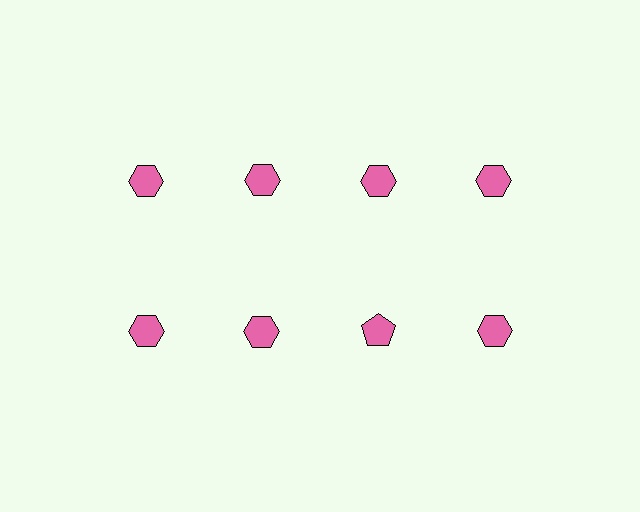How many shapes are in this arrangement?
There are 8 shapes arranged in a grid pattern.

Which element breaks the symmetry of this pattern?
The pink pentagon in the second row, center column breaks the symmetry. All other shapes are pink hexagons.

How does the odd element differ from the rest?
It has a different shape: pentagon instead of hexagon.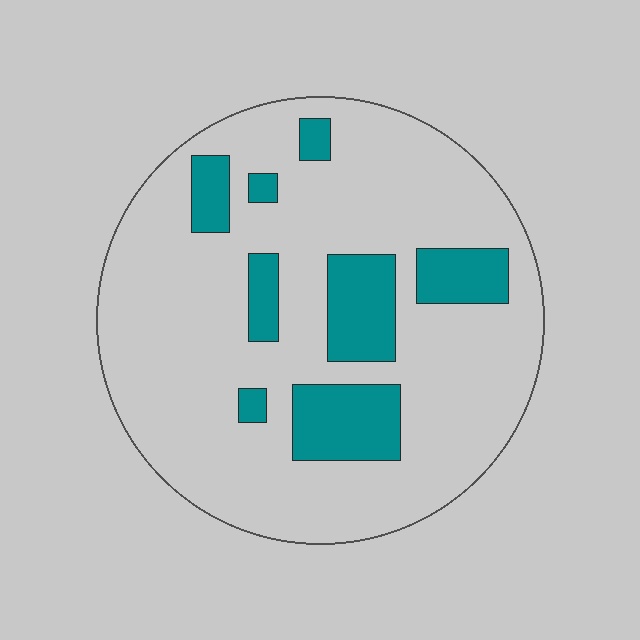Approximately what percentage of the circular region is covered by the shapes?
Approximately 20%.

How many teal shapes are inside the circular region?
8.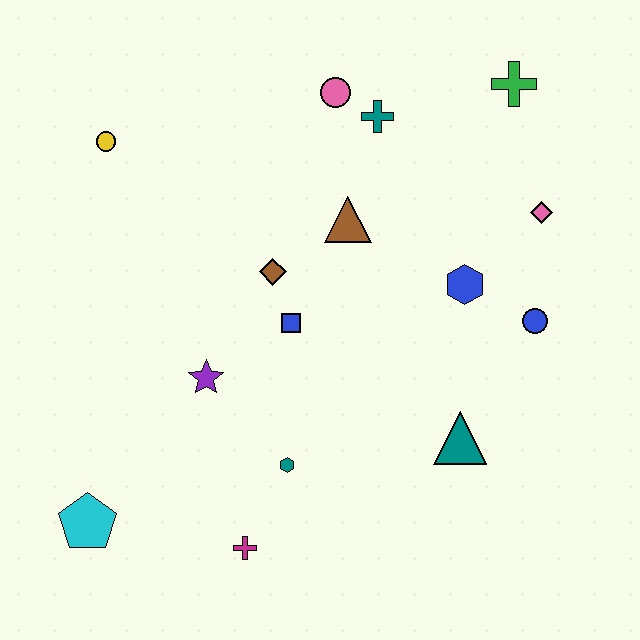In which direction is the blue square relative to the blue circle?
The blue square is to the left of the blue circle.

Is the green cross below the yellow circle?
No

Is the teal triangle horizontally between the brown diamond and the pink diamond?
Yes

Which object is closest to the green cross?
The pink diamond is closest to the green cross.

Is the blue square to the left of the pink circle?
Yes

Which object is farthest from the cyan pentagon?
The green cross is farthest from the cyan pentagon.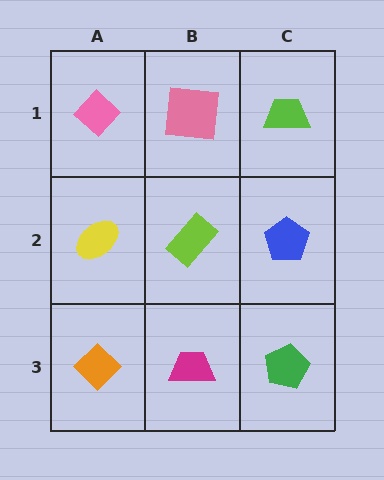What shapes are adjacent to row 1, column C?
A blue pentagon (row 2, column C), a pink square (row 1, column B).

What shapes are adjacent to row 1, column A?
A yellow ellipse (row 2, column A), a pink square (row 1, column B).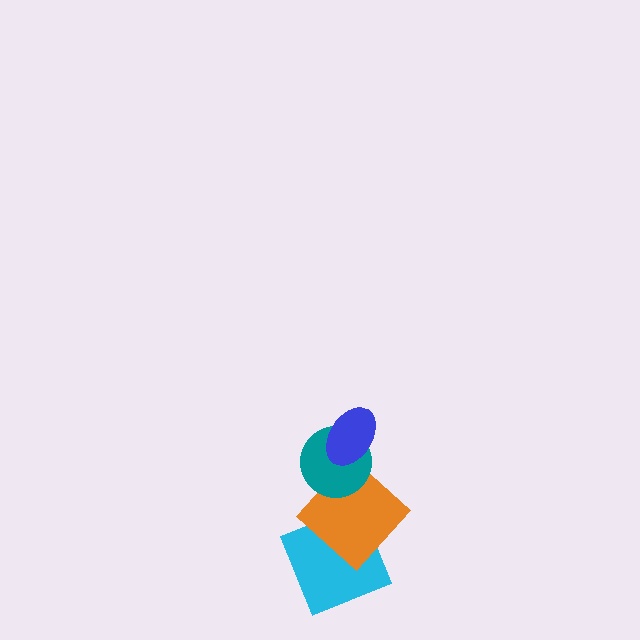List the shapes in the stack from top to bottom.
From top to bottom: the blue ellipse, the teal circle, the orange diamond, the cyan square.